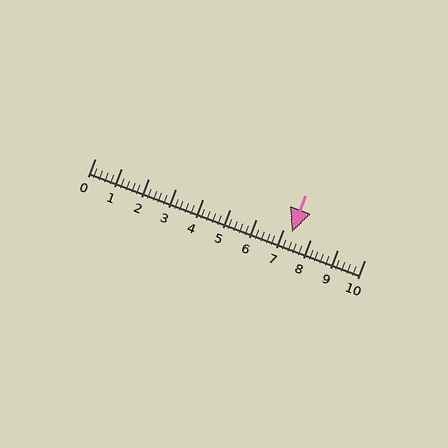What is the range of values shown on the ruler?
The ruler shows values from 0 to 10.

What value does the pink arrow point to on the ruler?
The pink arrow points to approximately 7.3.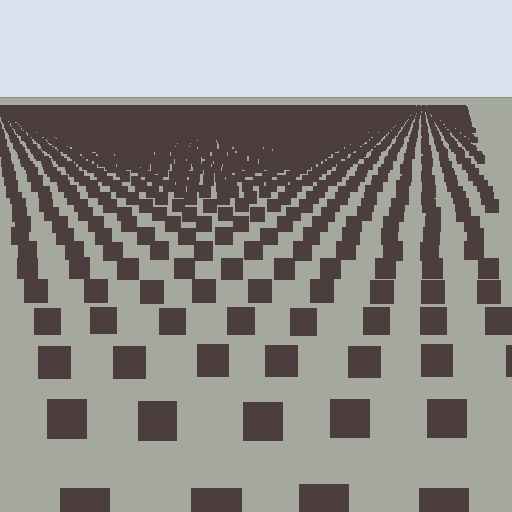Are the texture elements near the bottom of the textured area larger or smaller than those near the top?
Larger. Near the bottom, elements are closer to the viewer and appear at a bigger on-screen size.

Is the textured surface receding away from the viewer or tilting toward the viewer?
The surface is receding away from the viewer. Texture elements get smaller and denser toward the top.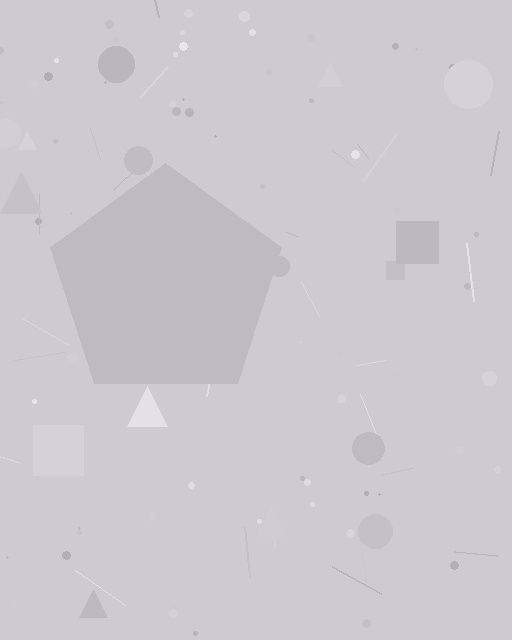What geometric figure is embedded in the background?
A pentagon is embedded in the background.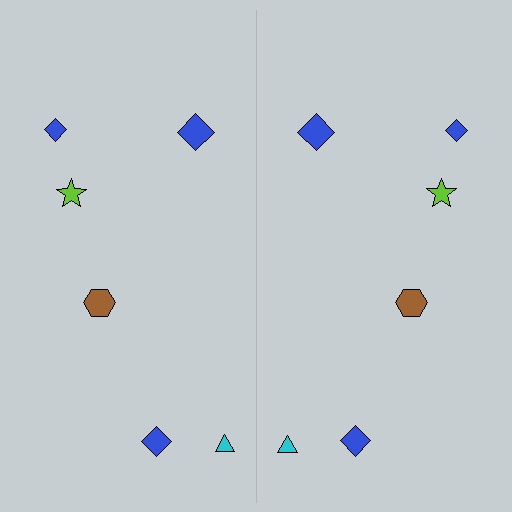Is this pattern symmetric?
Yes, this pattern has bilateral (reflection) symmetry.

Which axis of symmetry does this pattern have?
The pattern has a vertical axis of symmetry running through the center of the image.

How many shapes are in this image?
There are 12 shapes in this image.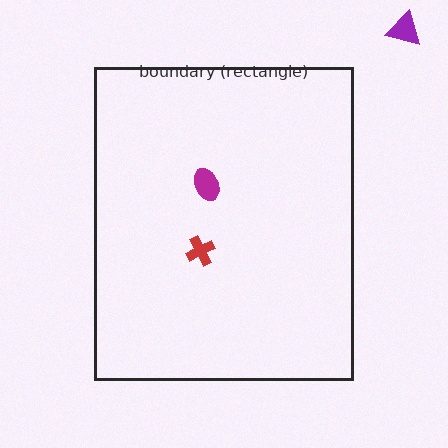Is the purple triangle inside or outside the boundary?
Outside.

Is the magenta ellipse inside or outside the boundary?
Inside.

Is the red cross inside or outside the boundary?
Inside.